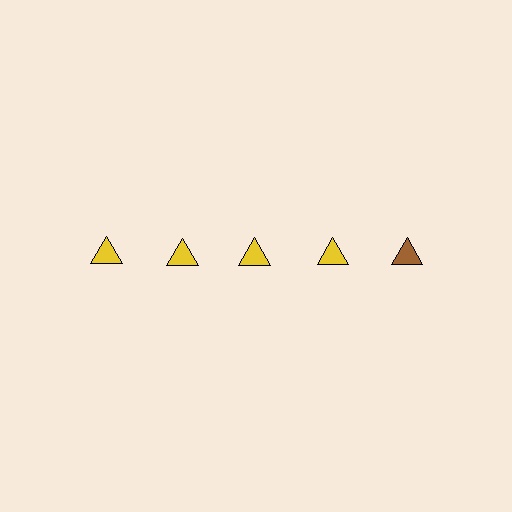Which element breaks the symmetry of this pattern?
The brown triangle in the top row, rightmost column breaks the symmetry. All other shapes are yellow triangles.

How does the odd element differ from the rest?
It has a different color: brown instead of yellow.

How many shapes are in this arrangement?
There are 5 shapes arranged in a grid pattern.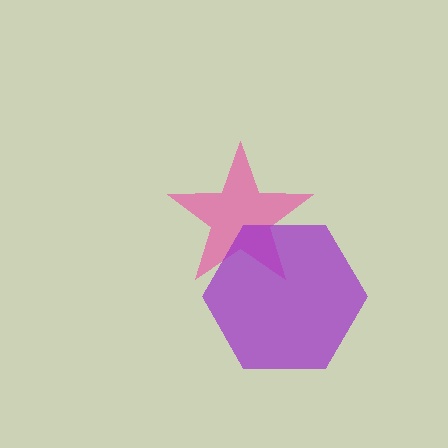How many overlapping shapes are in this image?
There are 2 overlapping shapes in the image.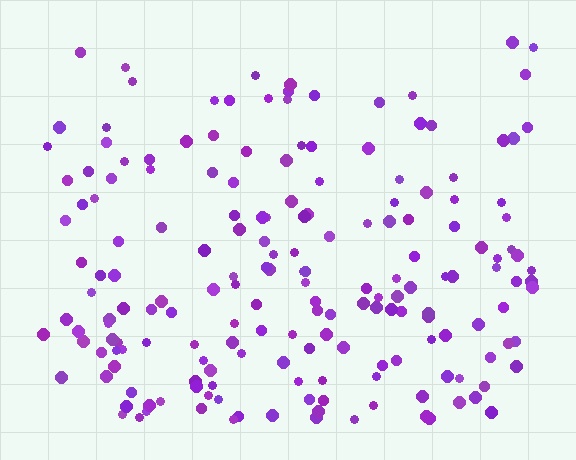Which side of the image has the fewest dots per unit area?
The top.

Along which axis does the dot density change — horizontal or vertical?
Vertical.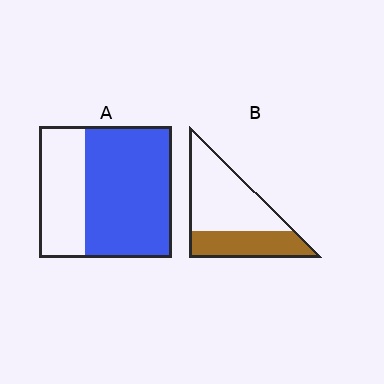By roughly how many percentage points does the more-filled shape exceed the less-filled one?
By roughly 30 percentage points (A over B).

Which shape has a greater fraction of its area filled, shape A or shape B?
Shape A.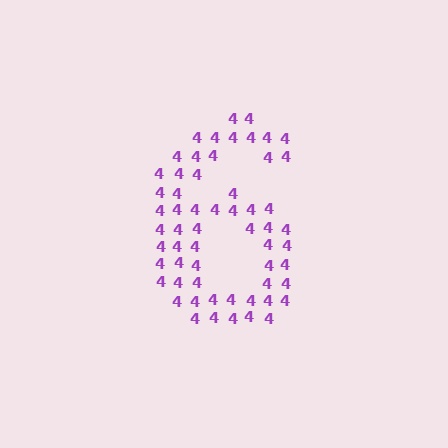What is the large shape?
The large shape is the digit 6.